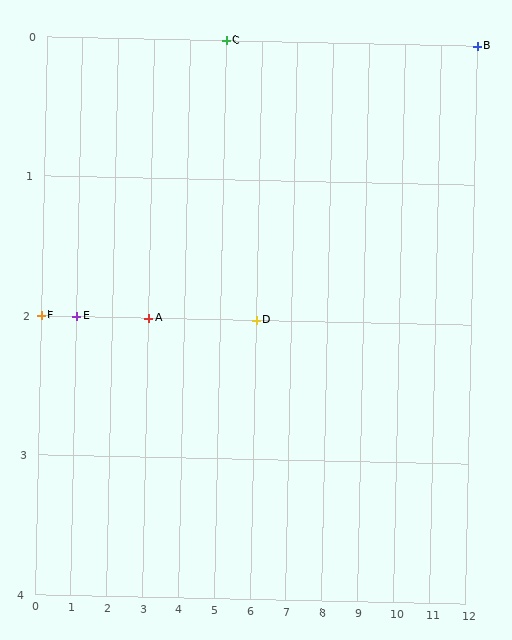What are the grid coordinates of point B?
Point B is at grid coordinates (12, 0).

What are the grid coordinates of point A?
Point A is at grid coordinates (3, 2).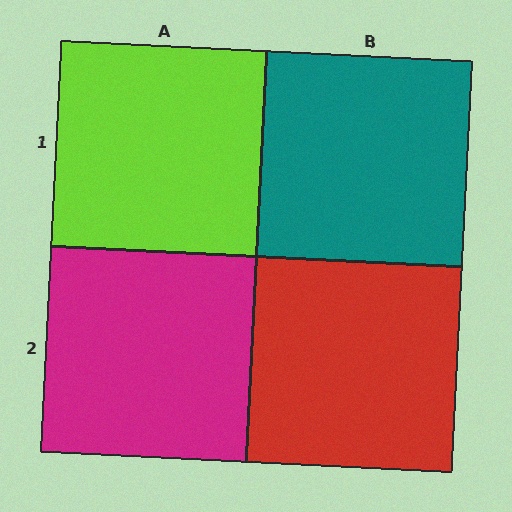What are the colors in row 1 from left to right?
Lime, teal.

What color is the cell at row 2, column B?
Red.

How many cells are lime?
1 cell is lime.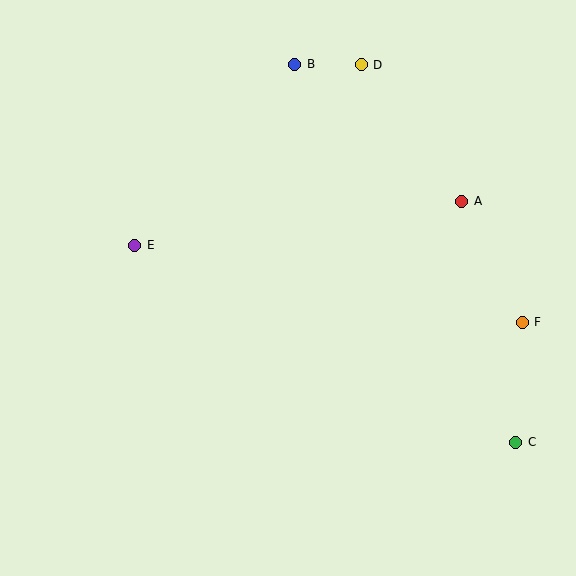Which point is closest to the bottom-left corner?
Point E is closest to the bottom-left corner.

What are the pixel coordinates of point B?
Point B is at (295, 64).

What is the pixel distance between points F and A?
The distance between F and A is 135 pixels.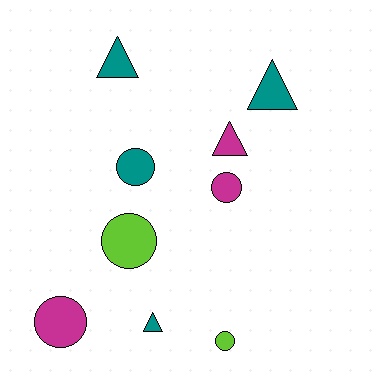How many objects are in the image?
There are 9 objects.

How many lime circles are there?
There are 2 lime circles.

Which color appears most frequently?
Teal, with 4 objects.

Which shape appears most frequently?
Circle, with 5 objects.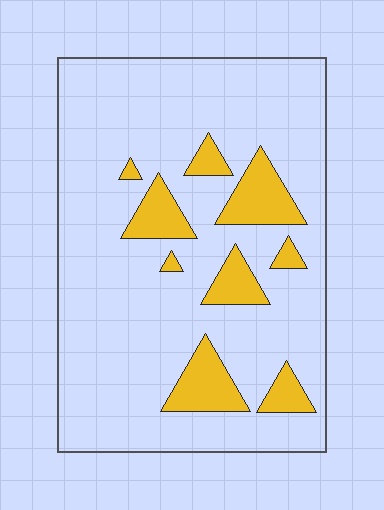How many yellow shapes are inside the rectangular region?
9.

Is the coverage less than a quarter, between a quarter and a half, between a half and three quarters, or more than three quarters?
Less than a quarter.